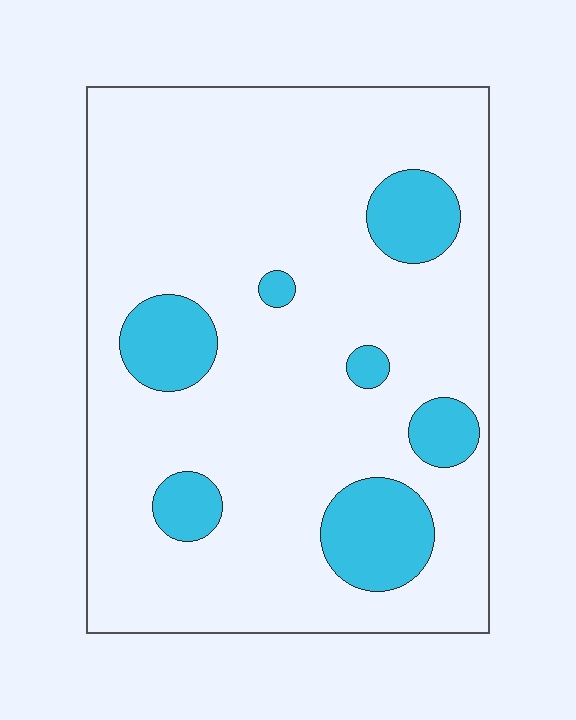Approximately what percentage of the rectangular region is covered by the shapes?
Approximately 15%.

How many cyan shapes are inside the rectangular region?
7.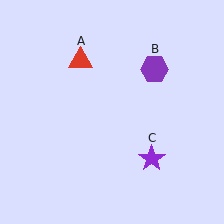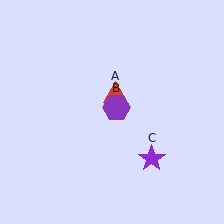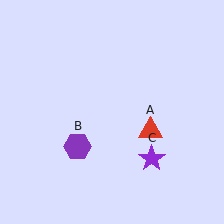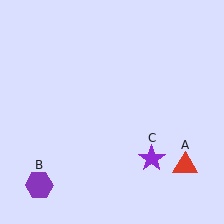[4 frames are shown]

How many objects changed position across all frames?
2 objects changed position: red triangle (object A), purple hexagon (object B).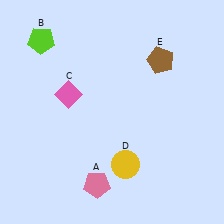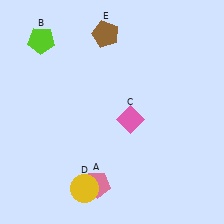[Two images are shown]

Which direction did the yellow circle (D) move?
The yellow circle (D) moved left.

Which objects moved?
The objects that moved are: the pink diamond (C), the yellow circle (D), the brown pentagon (E).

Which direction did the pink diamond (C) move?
The pink diamond (C) moved right.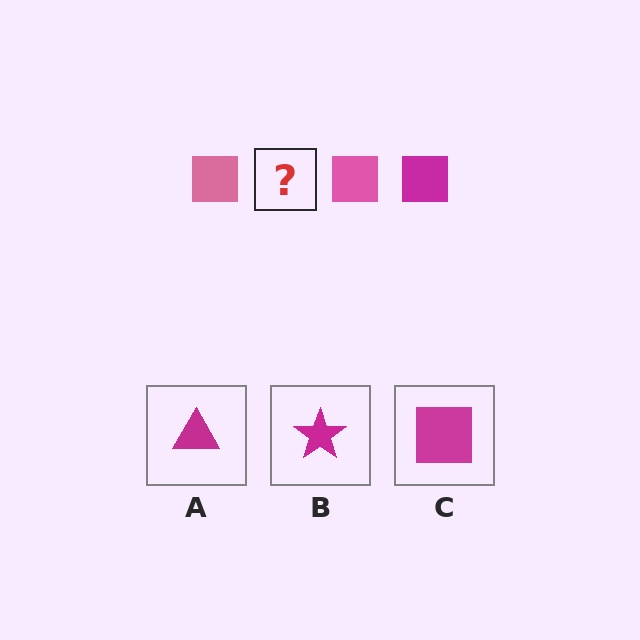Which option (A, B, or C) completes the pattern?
C.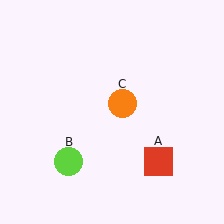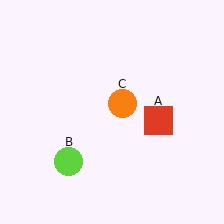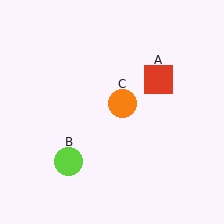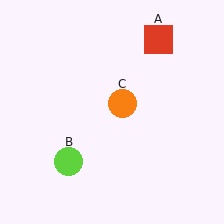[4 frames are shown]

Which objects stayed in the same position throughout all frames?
Lime circle (object B) and orange circle (object C) remained stationary.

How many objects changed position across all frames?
1 object changed position: red square (object A).